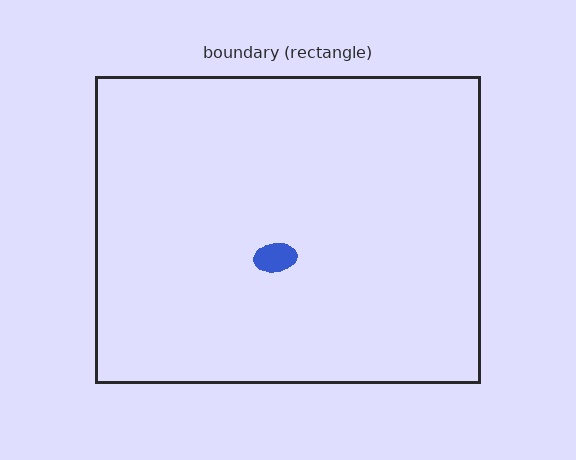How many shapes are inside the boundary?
1 inside, 0 outside.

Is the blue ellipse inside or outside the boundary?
Inside.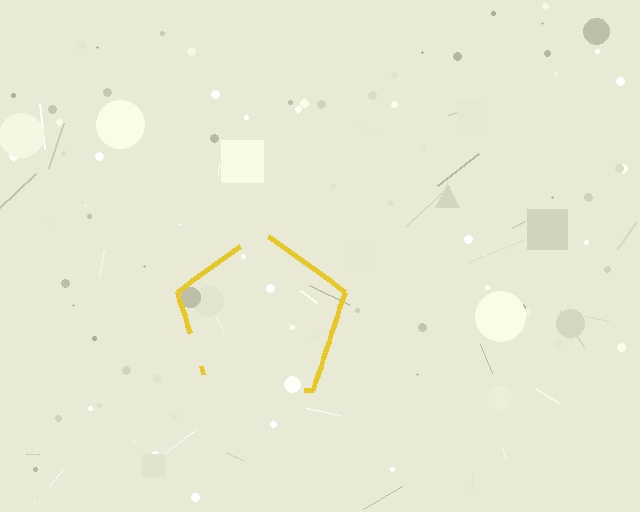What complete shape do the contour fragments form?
The contour fragments form a pentagon.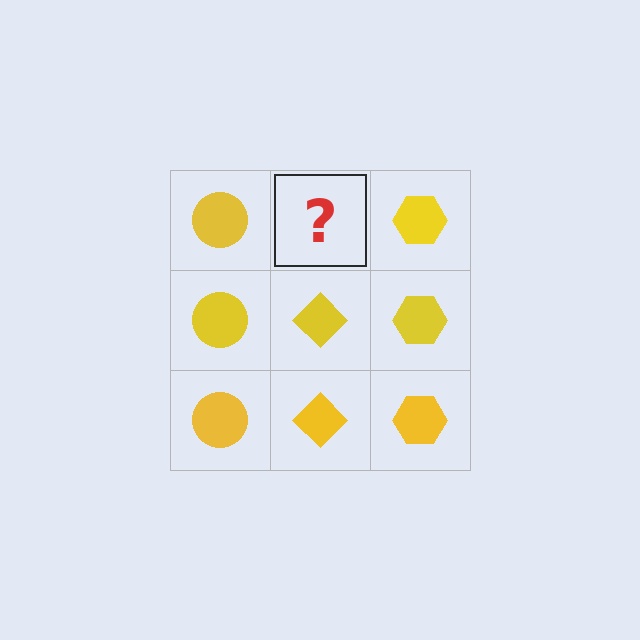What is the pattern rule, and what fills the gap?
The rule is that each column has a consistent shape. The gap should be filled with a yellow diamond.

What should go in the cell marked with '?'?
The missing cell should contain a yellow diamond.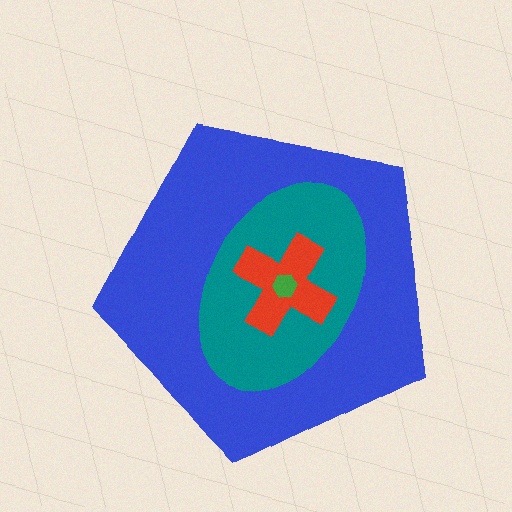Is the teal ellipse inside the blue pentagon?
Yes.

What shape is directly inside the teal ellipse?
The red cross.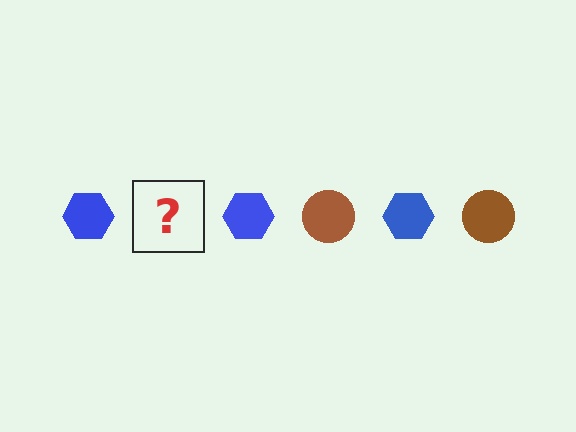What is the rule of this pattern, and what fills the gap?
The rule is that the pattern alternates between blue hexagon and brown circle. The gap should be filled with a brown circle.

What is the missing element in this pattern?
The missing element is a brown circle.